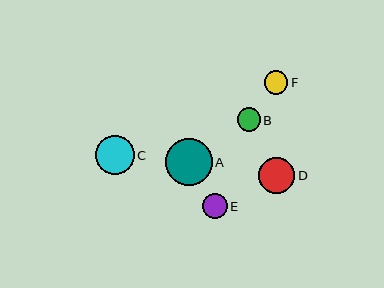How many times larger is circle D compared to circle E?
Circle D is approximately 1.4 times the size of circle E.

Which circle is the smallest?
Circle B is the smallest with a size of approximately 23 pixels.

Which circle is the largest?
Circle A is the largest with a size of approximately 47 pixels.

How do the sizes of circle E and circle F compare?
Circle E and circle F are approximately the same size.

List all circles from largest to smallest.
From largest to smallest: A, C, D, E, F, B.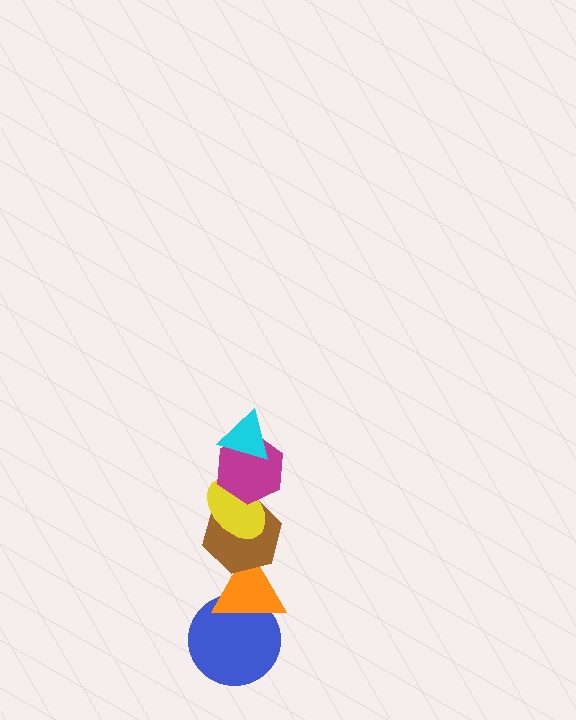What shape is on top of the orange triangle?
The brown hexagon is on top of the orange triangle.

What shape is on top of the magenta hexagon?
The cyan triangle is on top of the magenta hexagon.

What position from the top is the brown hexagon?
The brown hexagon is 4th from the top.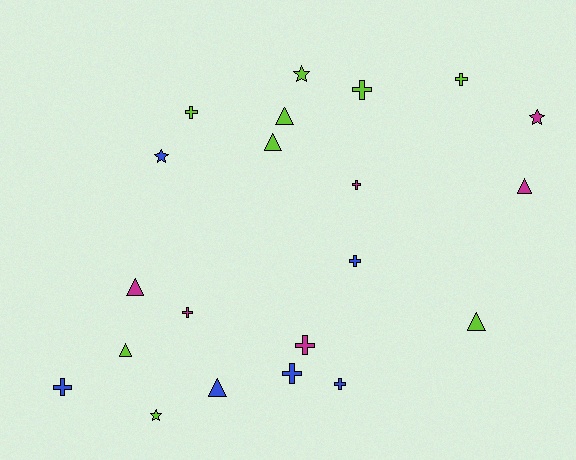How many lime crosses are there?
There are 3 lime crosses.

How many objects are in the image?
There are 21 objects.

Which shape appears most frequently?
Cross, with 10 objects.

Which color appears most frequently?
Lime, with 9 objects.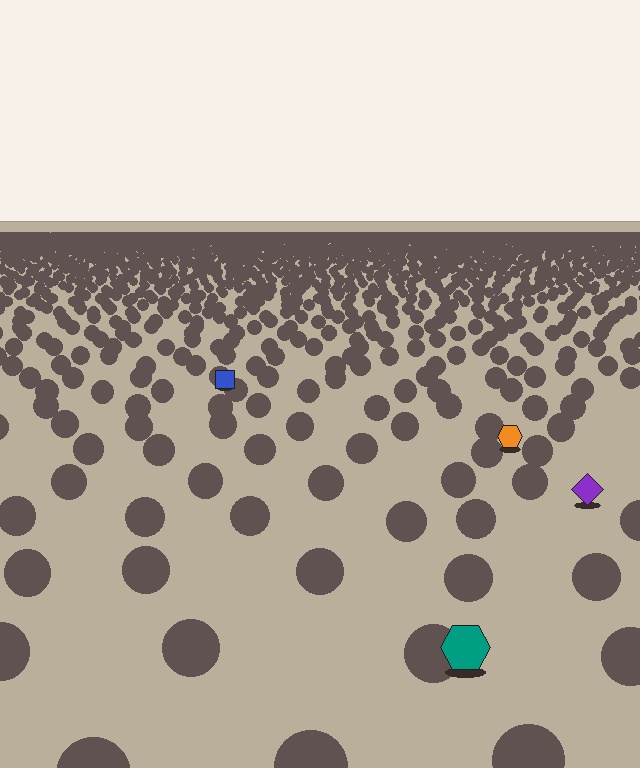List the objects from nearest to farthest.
From nearest to farthest: the teal hexagon, the purple diamond, the orange hexagon, the blue square.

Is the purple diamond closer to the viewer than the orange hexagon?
Yes. The purple diamond is closer — you can tell from the texture gradient: the ground texture is coarser near it.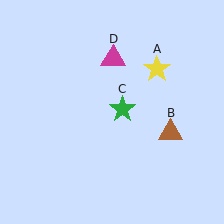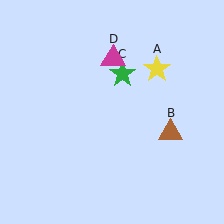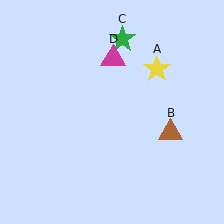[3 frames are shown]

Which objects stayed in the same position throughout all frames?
Yellow star (object A) and brown triangle (object B) and magenta triangle (object D) remained stationary.